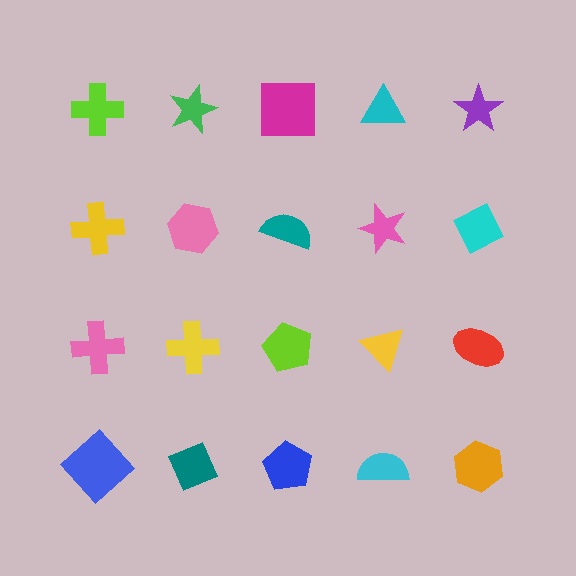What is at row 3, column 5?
A red ellipse.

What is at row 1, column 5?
A purple star.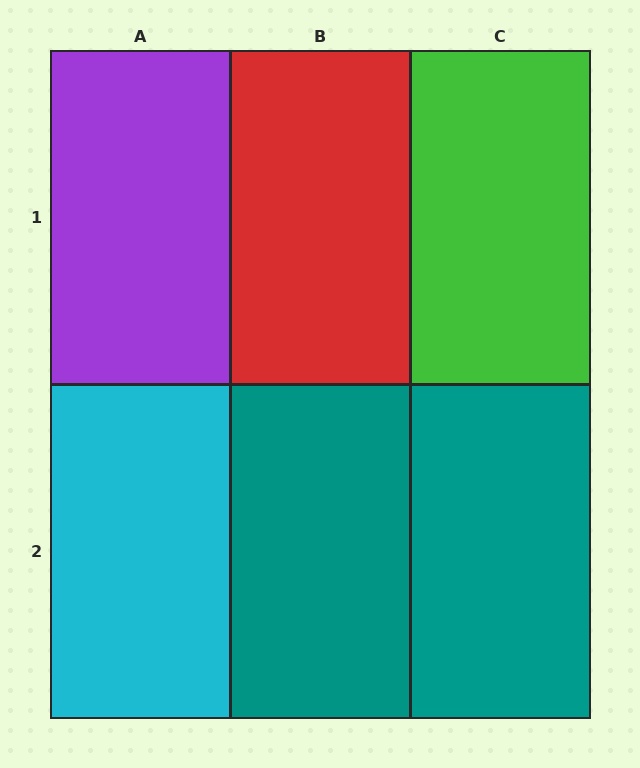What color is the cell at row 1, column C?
Green.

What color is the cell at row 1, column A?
Purple.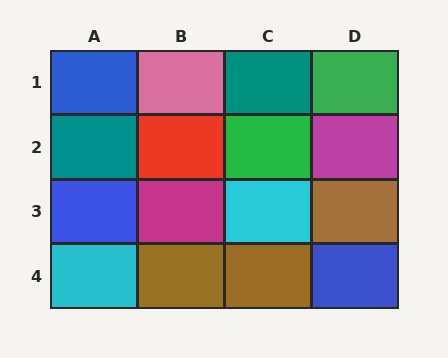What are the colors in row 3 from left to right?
Blue, magenta, cyan, brown.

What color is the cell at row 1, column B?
Pink.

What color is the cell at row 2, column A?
Teal.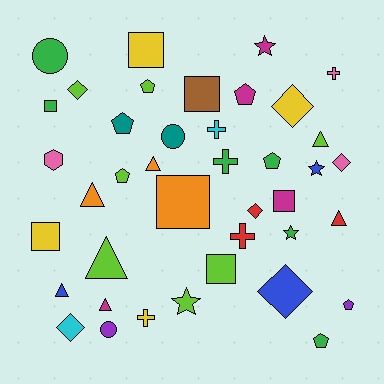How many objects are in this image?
There are 40 objects.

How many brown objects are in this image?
There is 1 brown object.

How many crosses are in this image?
There are 5 crosses.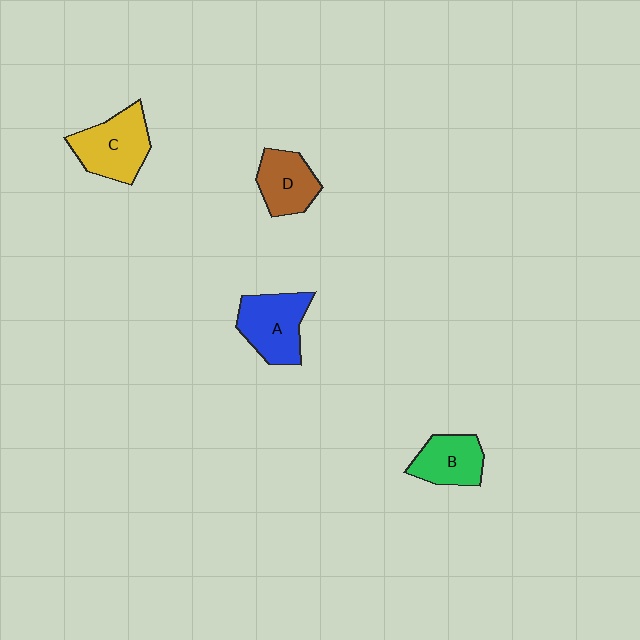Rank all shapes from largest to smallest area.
From largest to smallest: C (yellow), A (blue), D (brown), B (green).